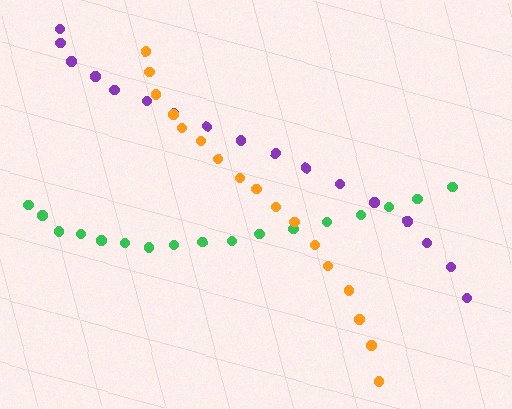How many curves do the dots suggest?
There are 3 distinct paths.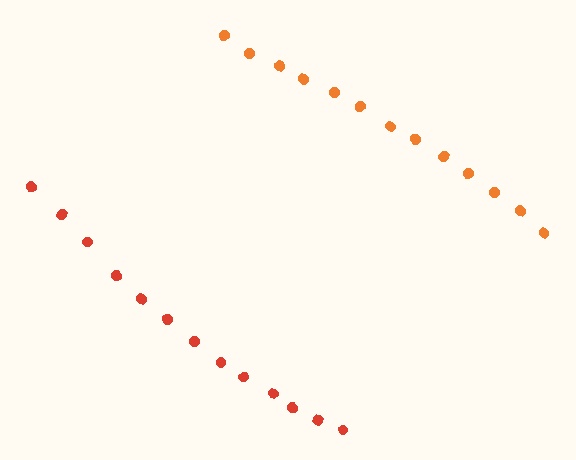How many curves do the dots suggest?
There are 2 distinct paths.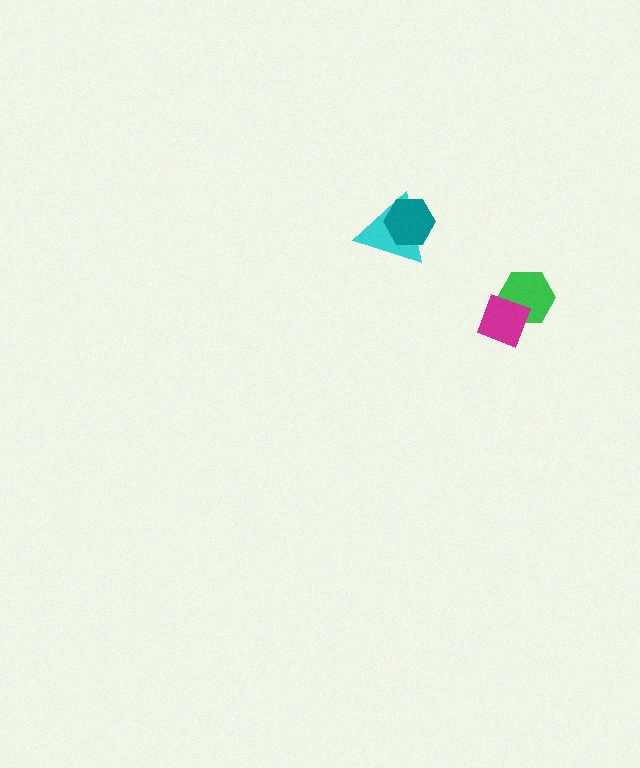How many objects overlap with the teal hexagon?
1 object overlaps with the teal hexagon.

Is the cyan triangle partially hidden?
Yes, it is partially covered by another shape.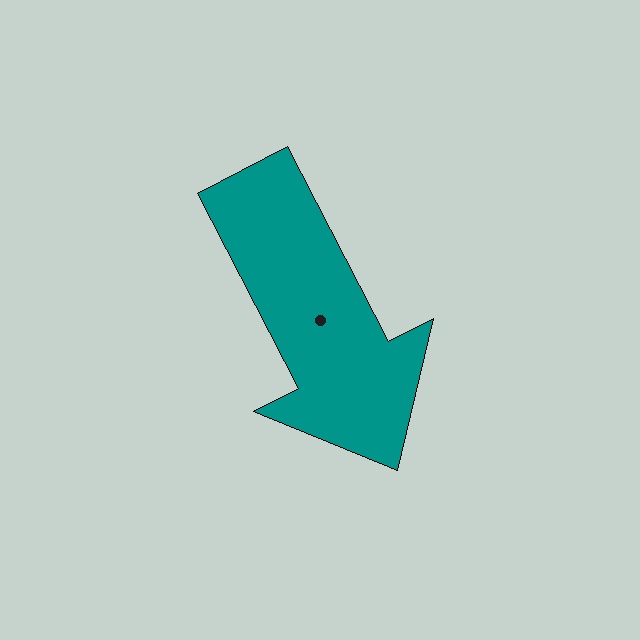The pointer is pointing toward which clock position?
Roughly 5 o'clock.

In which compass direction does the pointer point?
Southeast.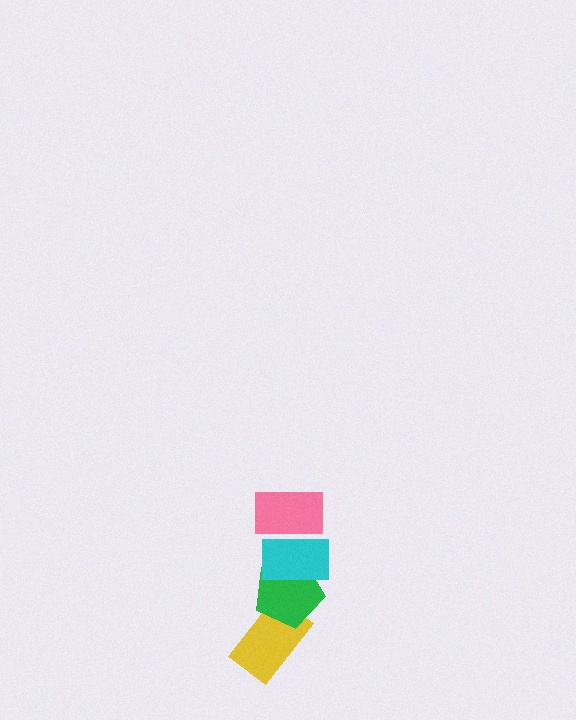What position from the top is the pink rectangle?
The pink rectangle is 1st from the top.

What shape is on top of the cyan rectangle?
The pink rectangle is on top of the cyan rectangle.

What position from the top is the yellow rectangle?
The yellow rectangle is 4th from the top.